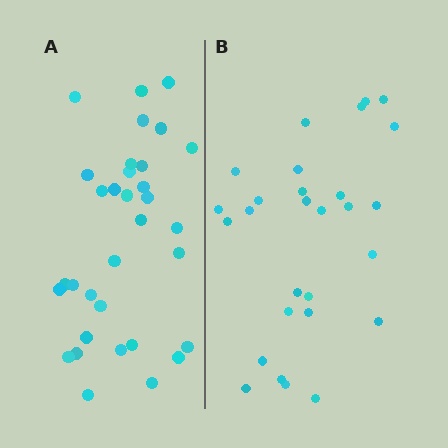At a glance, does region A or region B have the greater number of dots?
Region A (the left region) has more dots.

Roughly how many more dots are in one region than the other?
Region A has about 5 more dots than region B.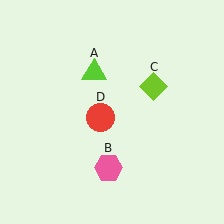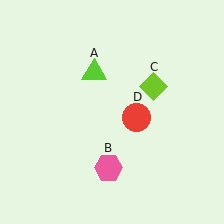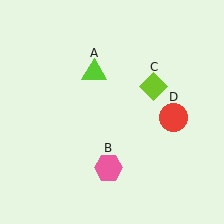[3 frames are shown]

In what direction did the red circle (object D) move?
The red circle (object D) moved right.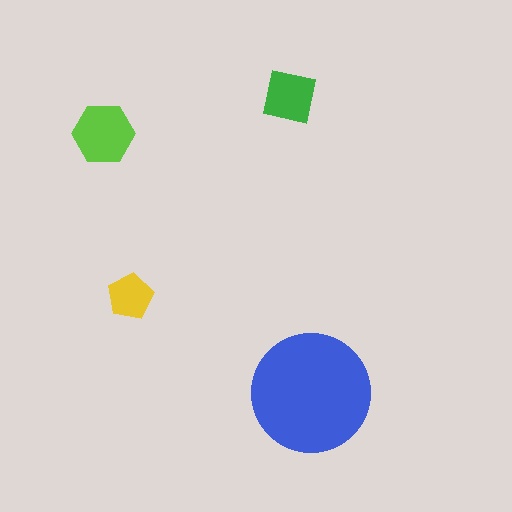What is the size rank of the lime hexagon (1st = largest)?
2nd.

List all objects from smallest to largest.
The yellow pentagon, the green square, the lime hexagon, the blue circle.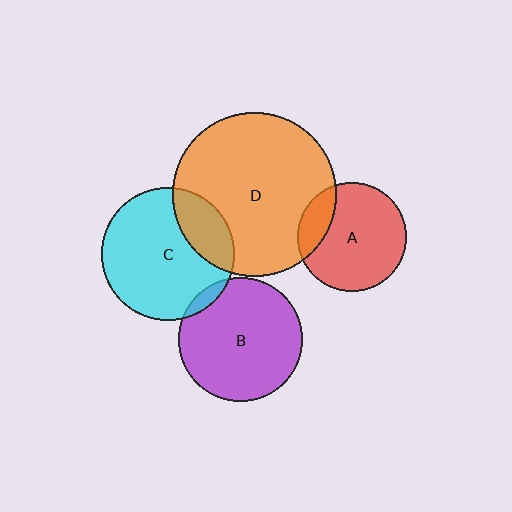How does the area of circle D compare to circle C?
Approximately 1.5 times.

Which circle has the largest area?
Circle D (orange).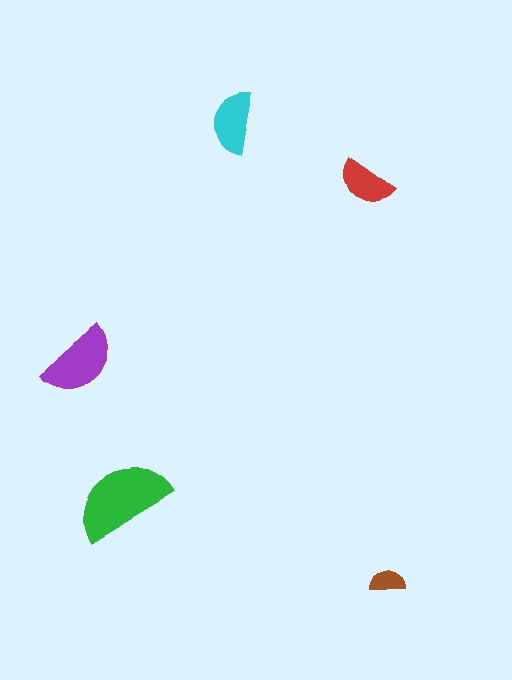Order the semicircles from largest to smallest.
the green one, the purple one, the cyan one, the red one, the brown one.